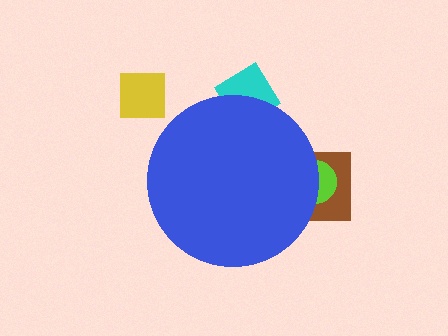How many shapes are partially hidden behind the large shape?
3 shapes are partially hidden.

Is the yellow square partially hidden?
No, the yellow square is fully visible.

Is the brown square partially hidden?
Yes, the brown square is partially hidden behind the blue circle.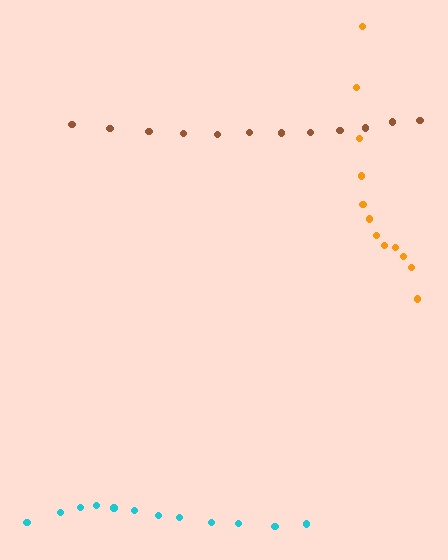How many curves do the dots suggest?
There are 3 distinct paths.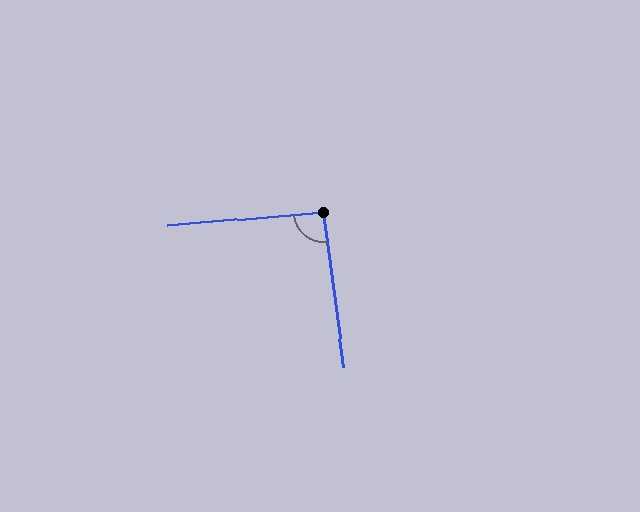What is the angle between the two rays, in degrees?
Approximately 93 degrees.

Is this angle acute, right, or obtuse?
It is approximately a right angle.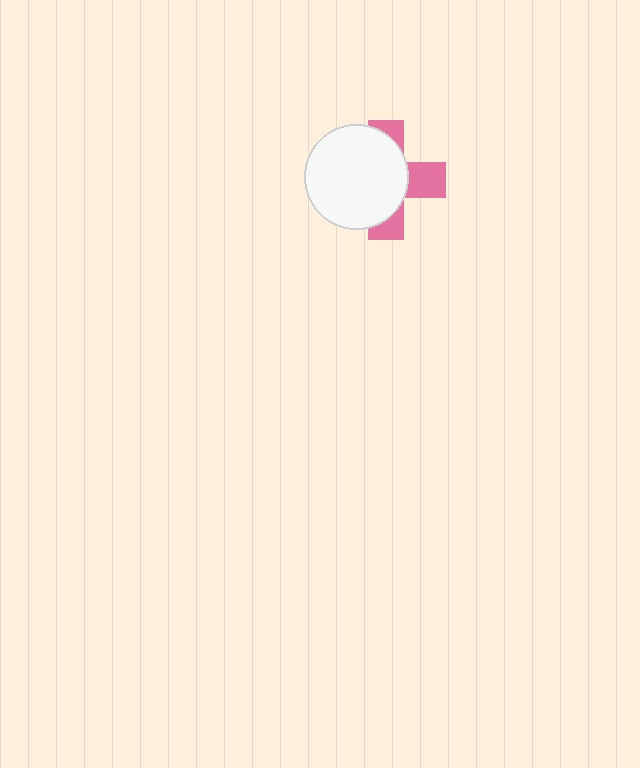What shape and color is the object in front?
The object in front is a white circle.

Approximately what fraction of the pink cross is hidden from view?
Roughly 64% of the pink cross is hidden behind the white circle.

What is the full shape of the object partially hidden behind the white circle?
The partially hidden object is a pink cross.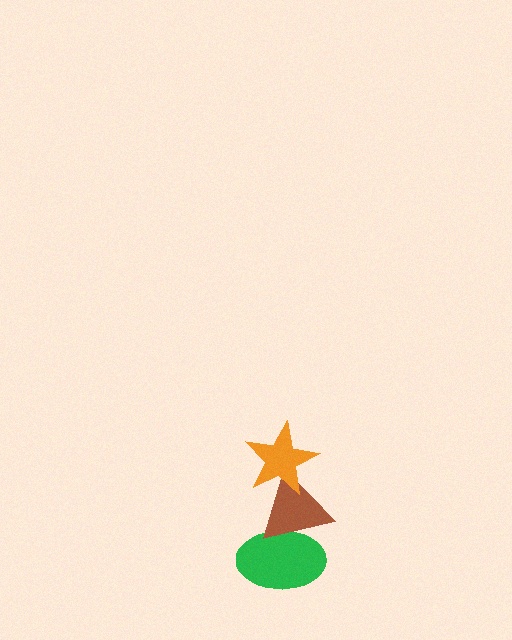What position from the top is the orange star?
The orange star is 1st from the top.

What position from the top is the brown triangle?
The brown triangle is 2nd from the top.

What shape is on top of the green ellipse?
The brown triangle is on top of the green ellipse.